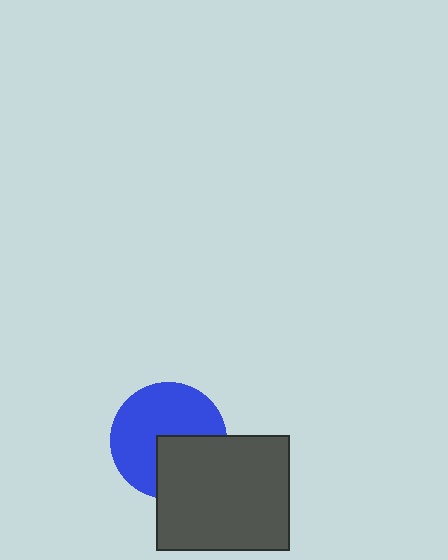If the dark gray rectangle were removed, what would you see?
You would see the complete blue circle.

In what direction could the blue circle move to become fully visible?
The blue circle could move toward the upper-left. That would shift it out from behind the dark gray rectangle entirely.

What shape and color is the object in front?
The object in front is a dark gray rectangle.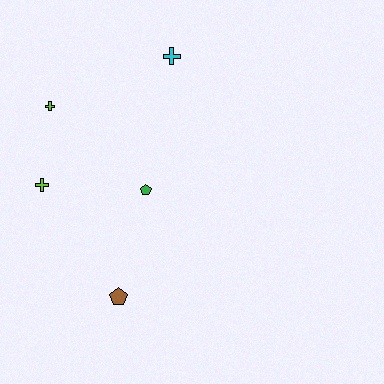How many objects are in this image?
There are 5 objects.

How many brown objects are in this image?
There is 1 brown object.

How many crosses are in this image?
There are 3 crosses.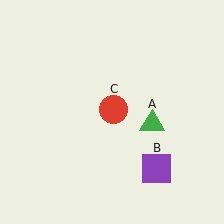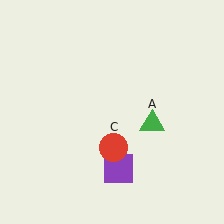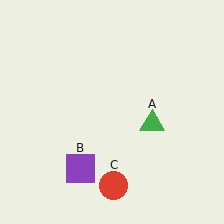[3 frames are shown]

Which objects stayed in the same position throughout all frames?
Green triangle (object A) remained stationary.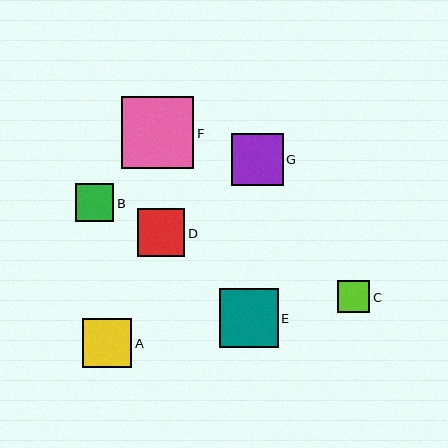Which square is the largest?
Square F is the largest with a size of approximately 72 pixels.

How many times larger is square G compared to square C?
Square G is approximately 1.6 times the size of square C.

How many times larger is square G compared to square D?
Square G is approximately 1.1 times the size of square D.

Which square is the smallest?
Square C is the smallest with a size of approximately 32 pixels.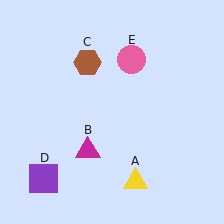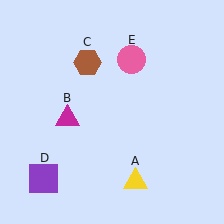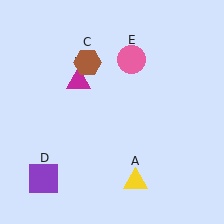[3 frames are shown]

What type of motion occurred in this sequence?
The magenta triangle (object B) rotated clockwise around the center of the scene.